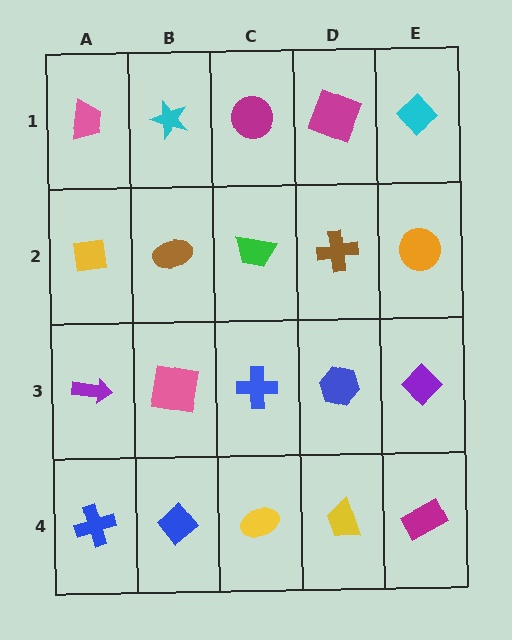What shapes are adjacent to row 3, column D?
A brown cross (row 2, column D), a yellow trapezoid (row 4, column D), a blue cross (row 3, column C), a purple diamond (row 3, column E).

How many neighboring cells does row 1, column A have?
2.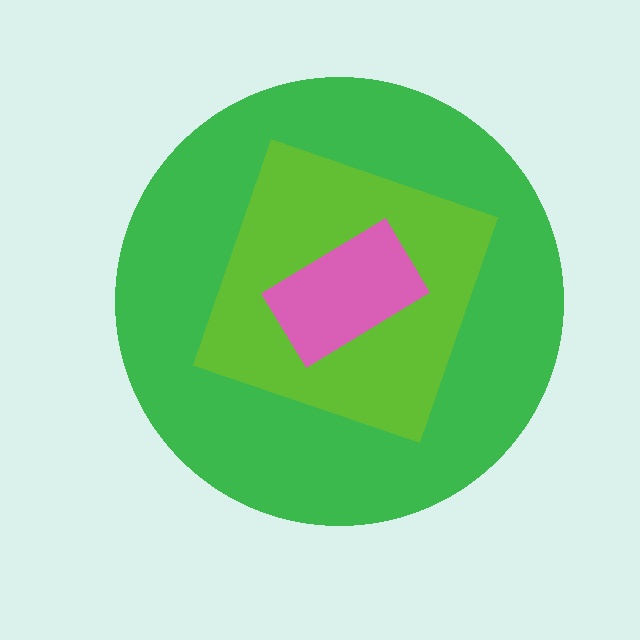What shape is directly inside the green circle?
The lime diamond.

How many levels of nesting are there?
3.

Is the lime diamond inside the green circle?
Yes.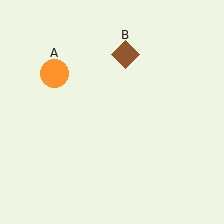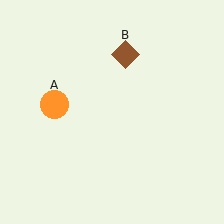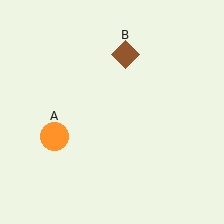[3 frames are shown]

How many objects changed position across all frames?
1 object changed position: orange circle (object A).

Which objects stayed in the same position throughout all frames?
Brown diamond (object B) remained stationary.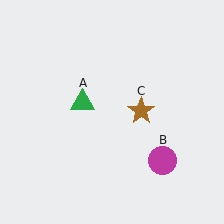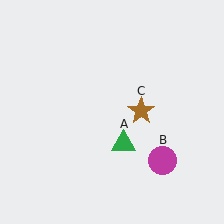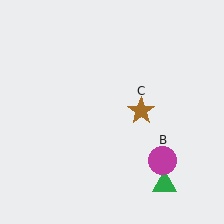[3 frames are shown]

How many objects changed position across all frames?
1 object changed position: green triangle (object A).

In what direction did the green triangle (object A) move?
The green triangle (object A) moved down and to the right.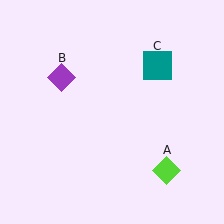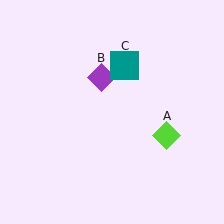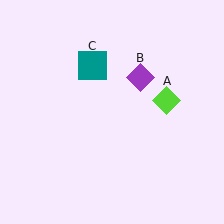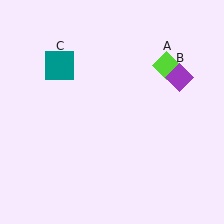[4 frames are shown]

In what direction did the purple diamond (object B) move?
The purple diamond (object B) moved right.